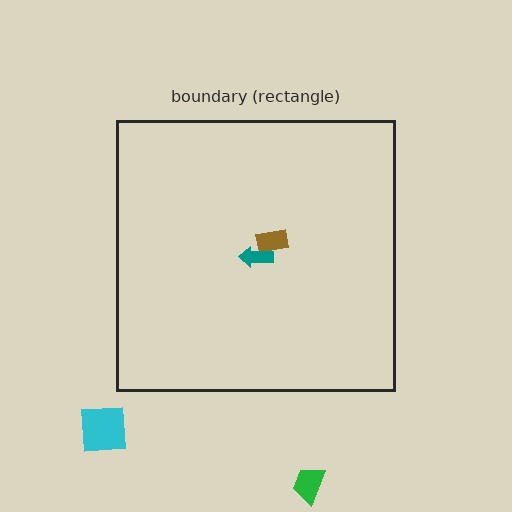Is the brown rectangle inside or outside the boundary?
Inside.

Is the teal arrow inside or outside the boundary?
Inside.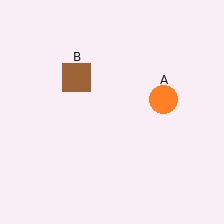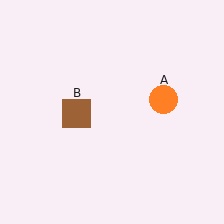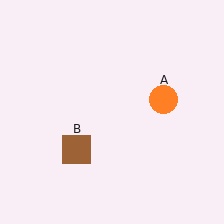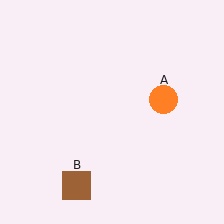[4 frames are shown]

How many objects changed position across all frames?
1 object changed position: brown square (object B).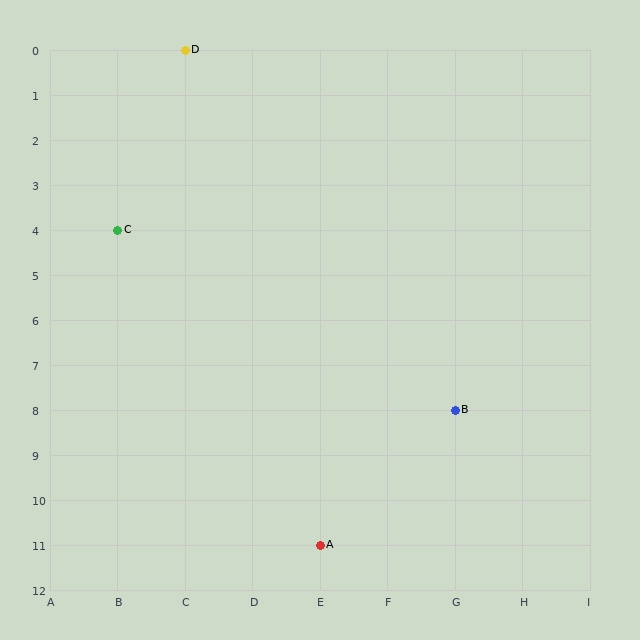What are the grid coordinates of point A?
Point A is at grid coordinates (E, 11).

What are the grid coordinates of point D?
Point D is at grid coordinates (C, 0).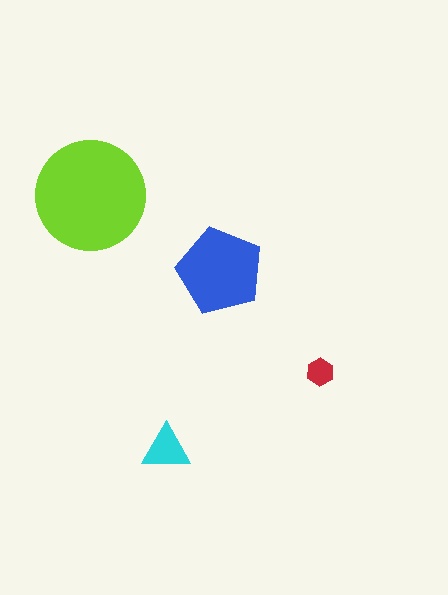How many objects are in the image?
There are 4 objects in the image.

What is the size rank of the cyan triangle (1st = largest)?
3rd.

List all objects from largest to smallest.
The lime circle, the blue pentagon, the cyan triangle, the red hexagon.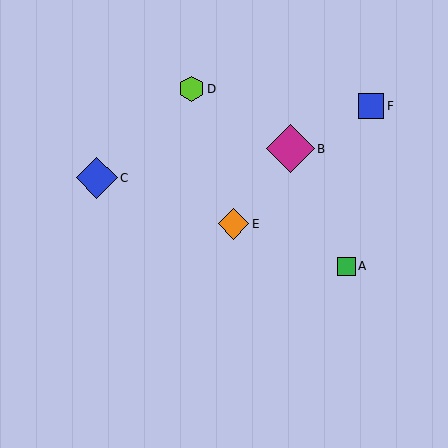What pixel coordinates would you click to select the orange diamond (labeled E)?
Click at (234, 224) to select the orange diamond E.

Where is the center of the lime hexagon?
The center of the lime hexagon is at (191, 89).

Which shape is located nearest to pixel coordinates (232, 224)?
The orange diamond (labeled E) at (234, 224) is nearest to that location.